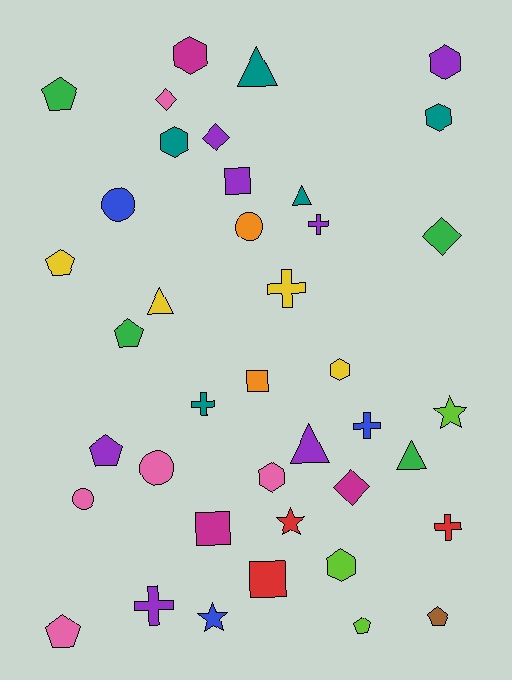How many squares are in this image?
There are 4 squares.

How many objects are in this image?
There are 40 objects.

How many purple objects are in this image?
There are 7 purple objects.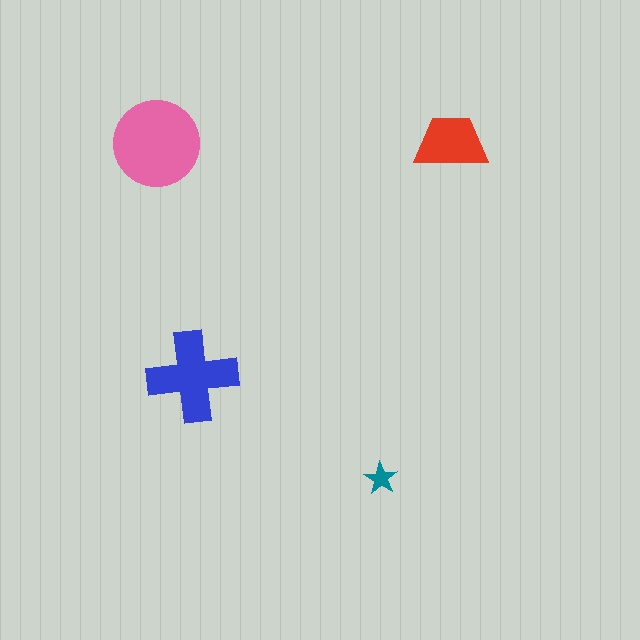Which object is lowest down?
The teal star is bottommost.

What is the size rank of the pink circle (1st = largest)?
1st.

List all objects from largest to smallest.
The pink circle, the blue cross, the red trapezoid, the teal star.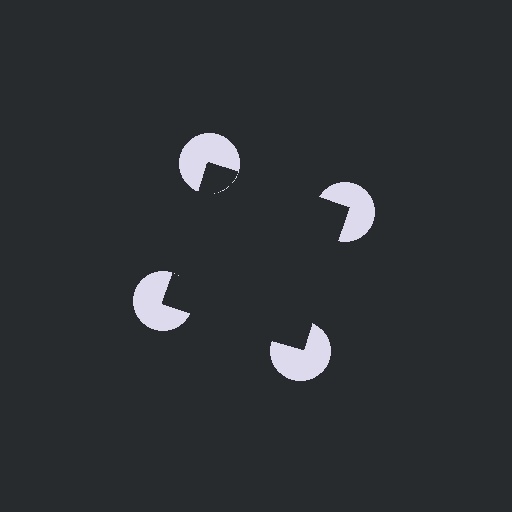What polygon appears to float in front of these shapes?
An illusory square — its edges are inferred from the aligned wedge cuts in the pac-man discs, not physically drawn.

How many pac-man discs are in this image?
There are 4 — one at each vertex of the illusory square.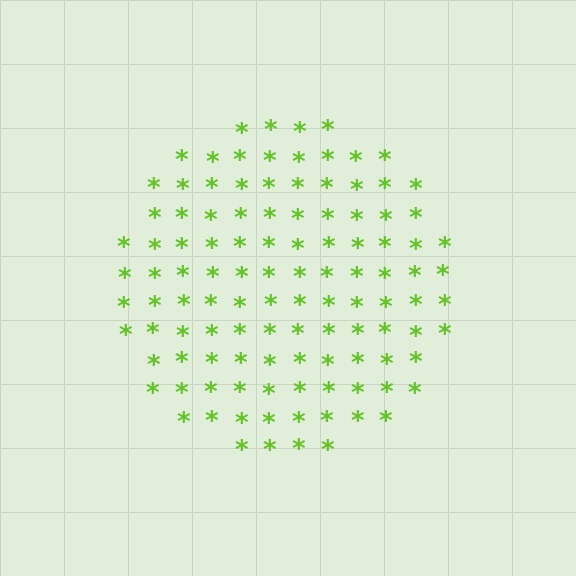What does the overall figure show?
The overall figure shows a circle.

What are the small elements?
The small elements are asterisks.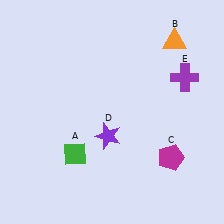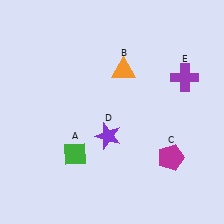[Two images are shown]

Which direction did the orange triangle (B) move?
The orange triangle (B) moved left.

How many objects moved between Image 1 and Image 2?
1 object moved between the two images.